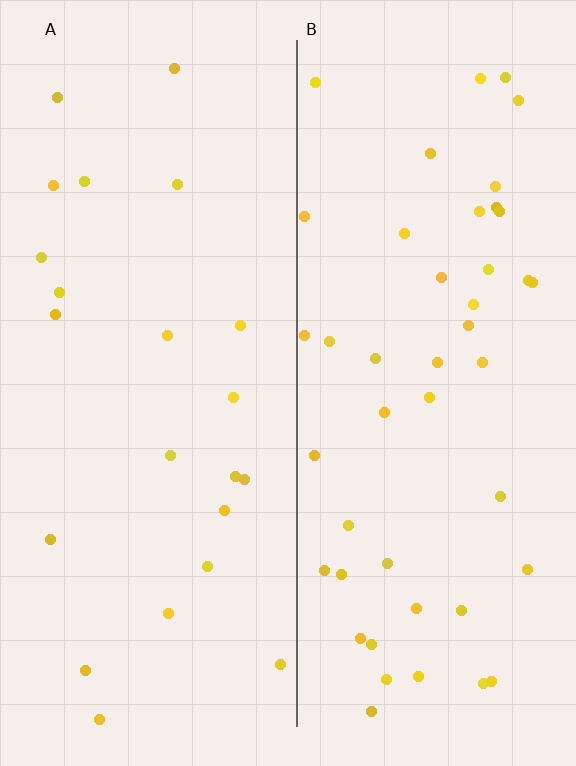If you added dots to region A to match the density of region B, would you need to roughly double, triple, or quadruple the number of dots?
Approximately double.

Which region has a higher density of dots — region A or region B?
B (the right).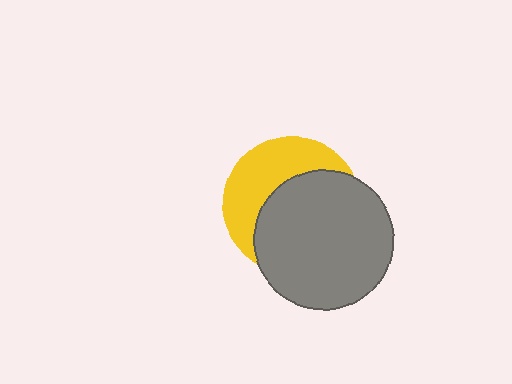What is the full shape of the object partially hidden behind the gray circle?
The partially hidden object is a yellow circle.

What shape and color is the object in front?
The object in front is a gray circle.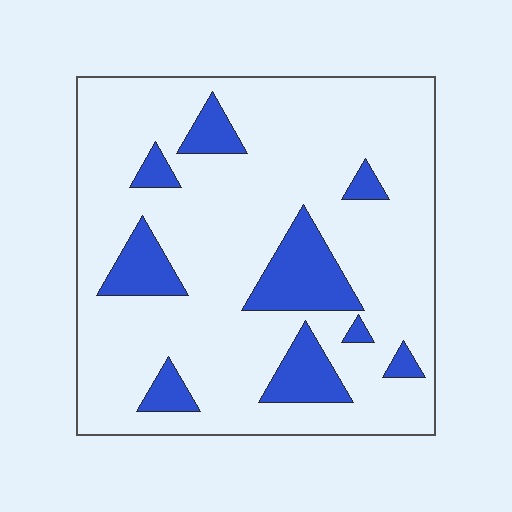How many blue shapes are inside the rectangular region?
9.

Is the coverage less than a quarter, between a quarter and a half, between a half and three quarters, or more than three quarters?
Less than a quarter.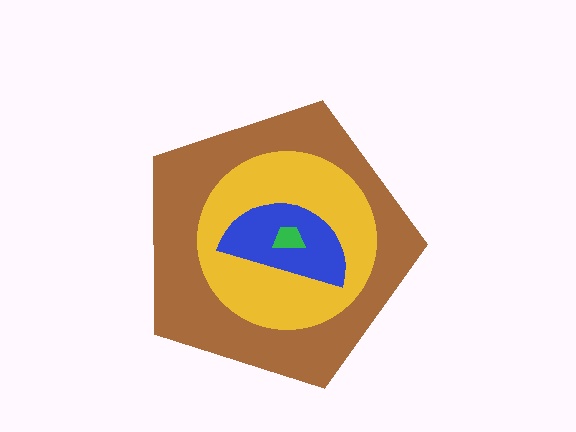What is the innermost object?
The green trapezoid.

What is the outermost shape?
The brown pentagon.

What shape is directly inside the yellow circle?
The blue semicircle.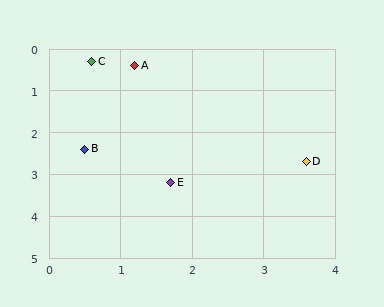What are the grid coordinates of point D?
Point D is at approximately (3.6, 2.7).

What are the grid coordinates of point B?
Point B is at approximately (0.5, 2.4).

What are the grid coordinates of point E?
Point E is at approximately (1.7, 3.2).